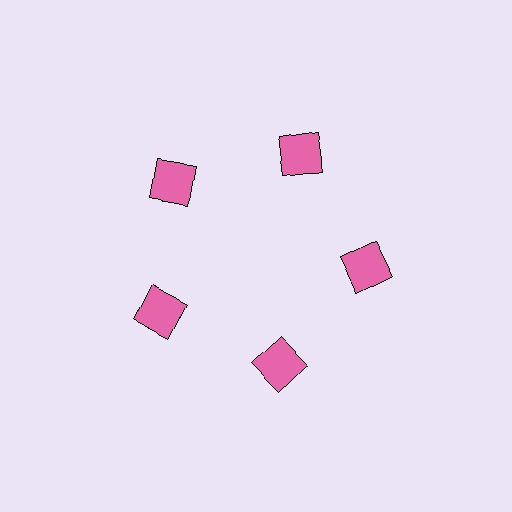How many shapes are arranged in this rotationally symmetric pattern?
There are 5 shapes, arranged in 5 groups of 1.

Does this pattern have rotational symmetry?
Yes, this pattern has 5-fold rotational symmetry. It looks the same after rotating 72 degrees around the center.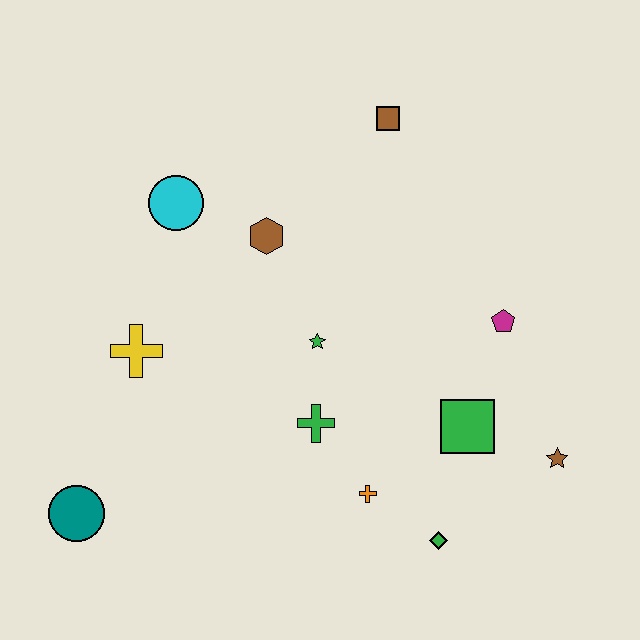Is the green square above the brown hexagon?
No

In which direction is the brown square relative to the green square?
The brown square is above the green square.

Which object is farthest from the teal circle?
The brown square is farthest from the teal circle.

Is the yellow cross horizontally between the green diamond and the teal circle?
Yes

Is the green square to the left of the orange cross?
No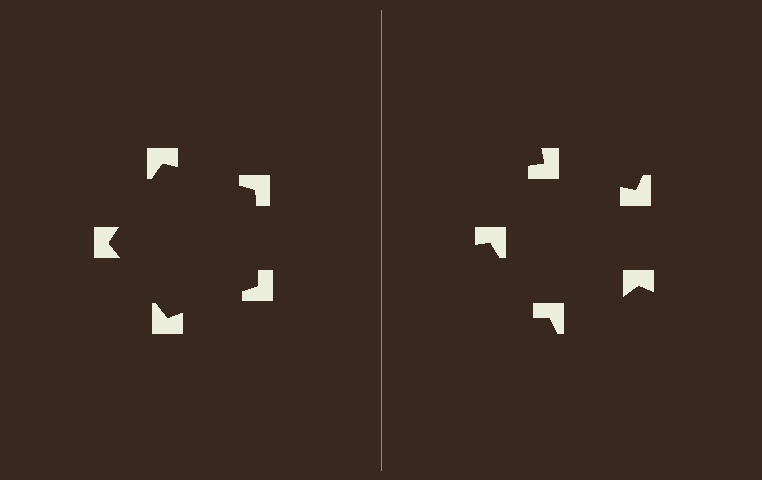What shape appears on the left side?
An illusory pentagon.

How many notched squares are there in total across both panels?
10 — 5 on each side.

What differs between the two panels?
The notched squares are positioned identically on both sides; only the wedge orientations differ. On the left they align to a pentagon; on the right they are misaligned.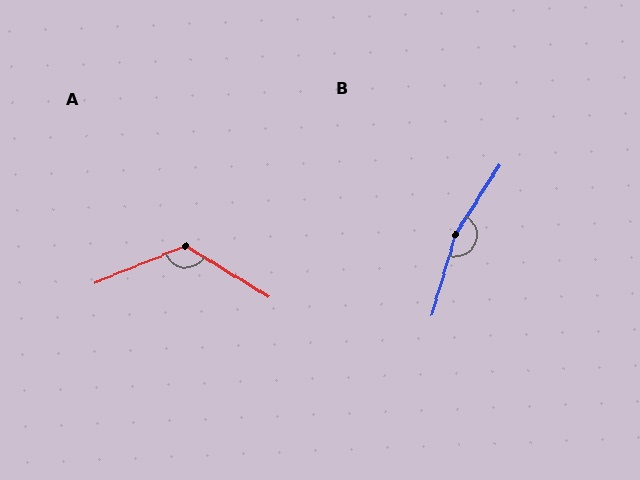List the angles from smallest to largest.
A (126°), B (163°).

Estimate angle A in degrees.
Approximately 126 degrees.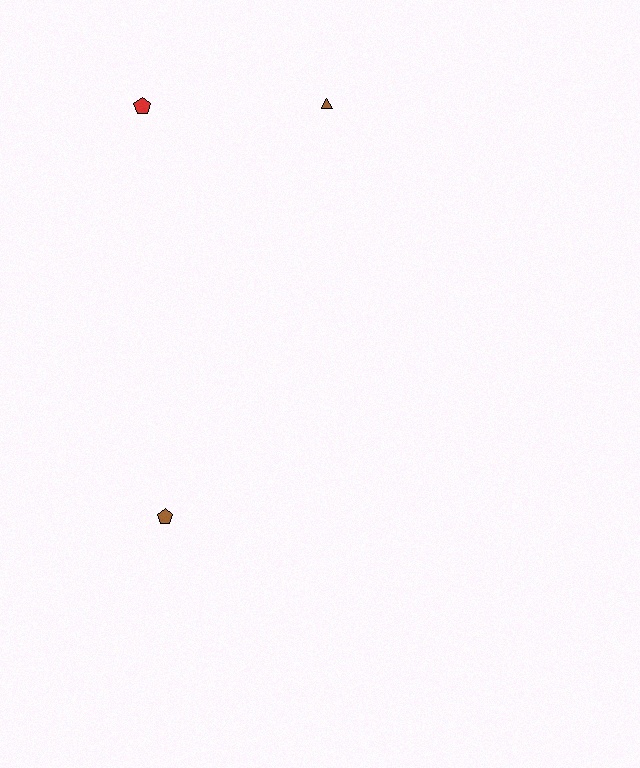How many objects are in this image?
There are 3 objects.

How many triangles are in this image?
There is 1 triangle.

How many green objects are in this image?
There are no green objects.